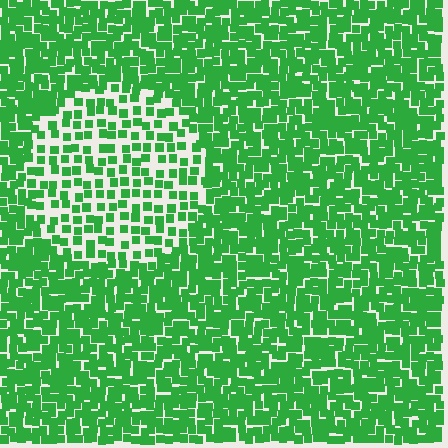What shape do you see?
I see a circle.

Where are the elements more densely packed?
The elements are more densely packed outside the circle boundary.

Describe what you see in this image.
The image contains small green elements arranged at two different densities. A circle-shaped region is visible where the elements are less densely packed than the surrounding area.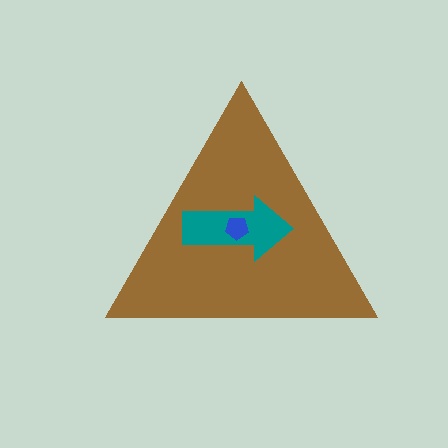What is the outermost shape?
The brown triangle.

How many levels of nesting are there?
3.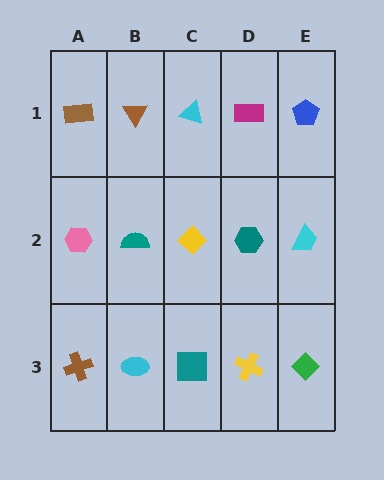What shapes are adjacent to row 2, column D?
A magenta rectangle (row 1, column D), a yellow cross (row 3, column D), a yellow diamond (row 2, column C), a cyan trapezoid (row 2, column E).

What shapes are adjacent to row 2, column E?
A blue pentagon (row 1, column E), a green diamond (row 3, column E), a teal hexagon (row 2, column D).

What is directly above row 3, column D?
A teal hexagon.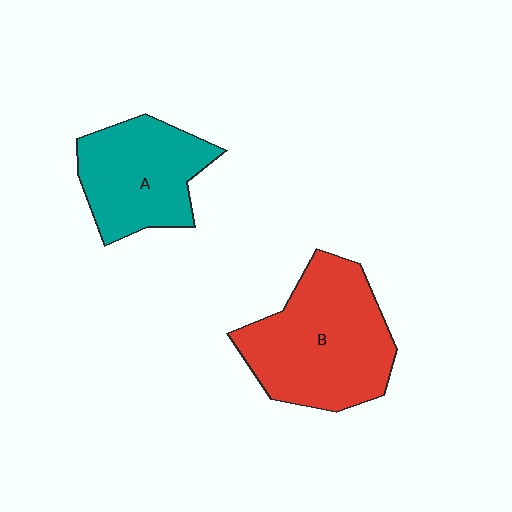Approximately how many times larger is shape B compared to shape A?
Approximately 1.4 times.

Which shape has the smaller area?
Shape A (teal).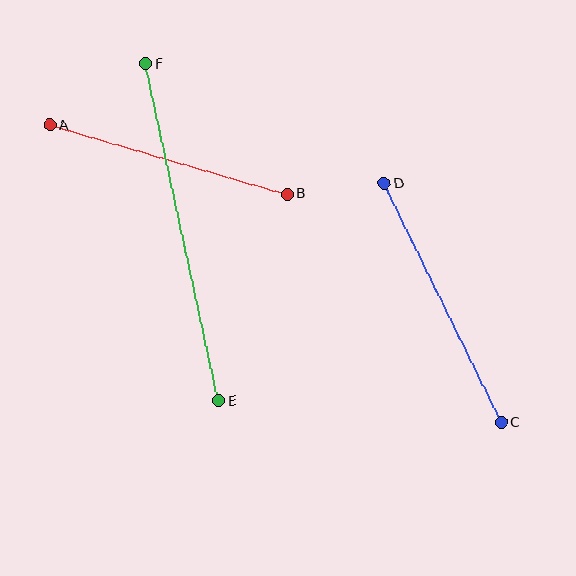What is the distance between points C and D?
The distance is approximately 266 pixels.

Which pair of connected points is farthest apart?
Points E and F are farthest apart.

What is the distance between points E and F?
The distance is approximately 345 pixels.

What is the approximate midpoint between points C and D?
The midpoint is at approximately (443, 303) pixels.